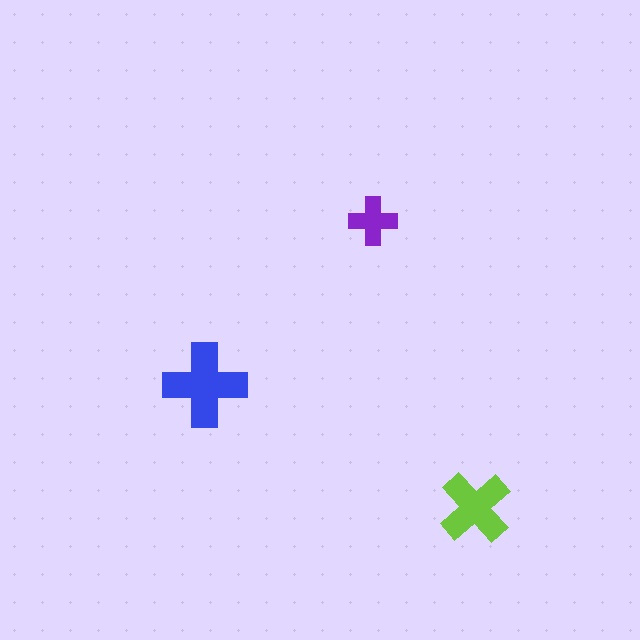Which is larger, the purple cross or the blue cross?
The blue one.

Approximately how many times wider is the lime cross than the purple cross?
About 1.5 times wider.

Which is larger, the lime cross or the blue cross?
The blue one.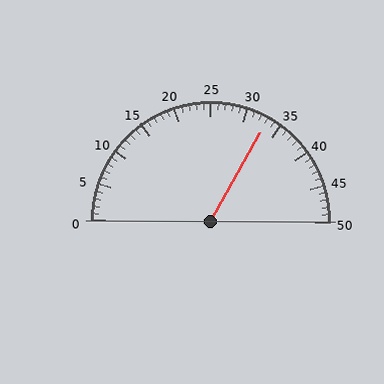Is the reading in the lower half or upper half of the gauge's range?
The reading is in the upper half of the range (0 to 50).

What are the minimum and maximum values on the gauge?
The gauge ranges from 0 to 50.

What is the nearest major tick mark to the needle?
The nearest major tick mark is 35.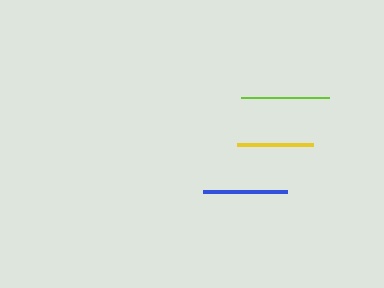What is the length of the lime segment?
The lime segment is approximately 88 pixels long.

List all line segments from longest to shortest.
From longest to shortest: lime, blue, yellow.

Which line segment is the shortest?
The yellow line is the shortest at approximately 76 pixels.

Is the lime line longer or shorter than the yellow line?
The lime line is longer than the yellow line.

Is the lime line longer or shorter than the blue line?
The lime line is longer than the blue line.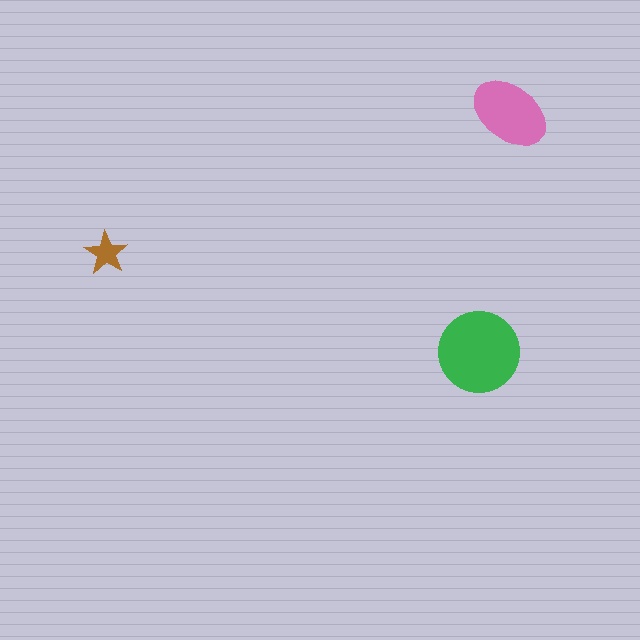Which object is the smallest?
The brown star.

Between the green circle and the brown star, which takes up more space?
The green circle.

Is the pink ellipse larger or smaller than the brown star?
Larger.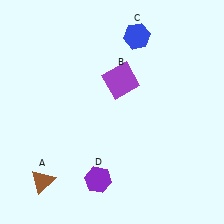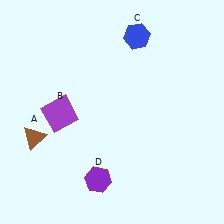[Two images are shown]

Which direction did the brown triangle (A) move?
The brown triangle (A) moved up.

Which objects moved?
The objects that moved are: the brown triangle (A), the purple square (B).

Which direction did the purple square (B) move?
The purple square (B) moved left.